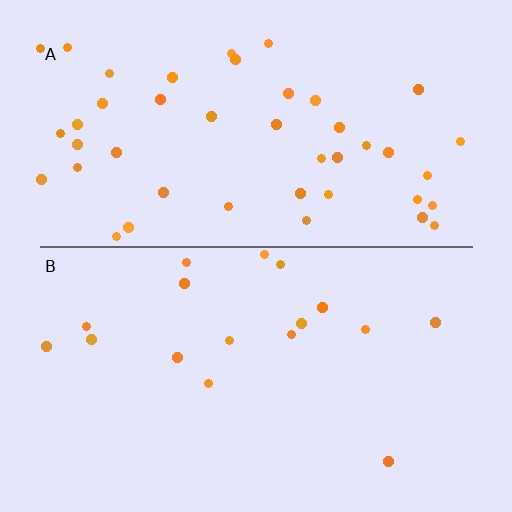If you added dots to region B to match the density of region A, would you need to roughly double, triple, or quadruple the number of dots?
Approximately triple.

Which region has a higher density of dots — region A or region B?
A (the top).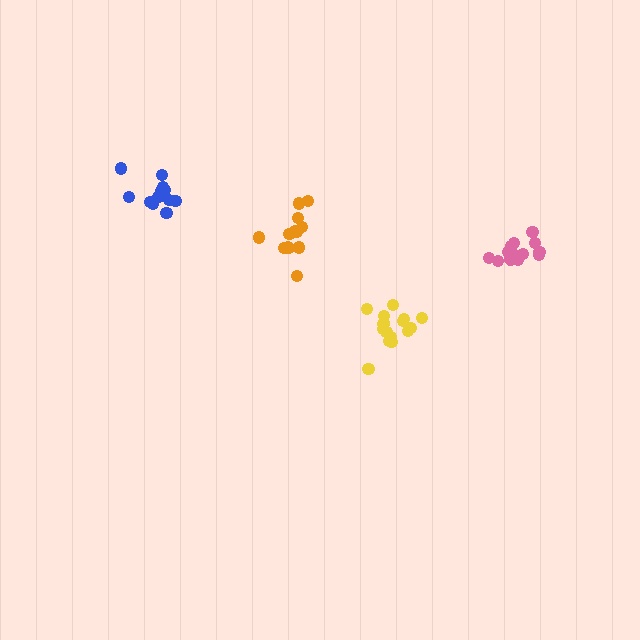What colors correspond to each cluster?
The clusters are colored: pink, orange, yellow, blue.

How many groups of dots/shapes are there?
There are 4 groups.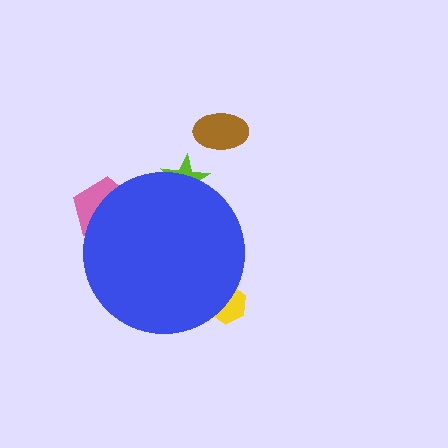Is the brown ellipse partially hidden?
No, the brown ellipse is fully visible.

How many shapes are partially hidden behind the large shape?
3 shapes are partially hidden.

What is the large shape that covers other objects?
A blue circle.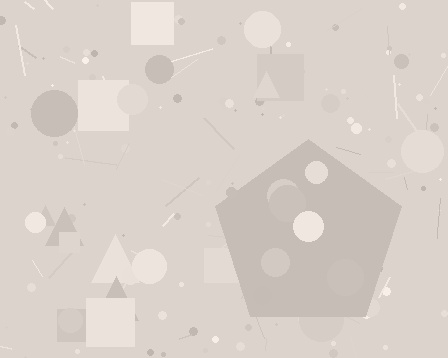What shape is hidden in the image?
A pentagon is hidden in the image.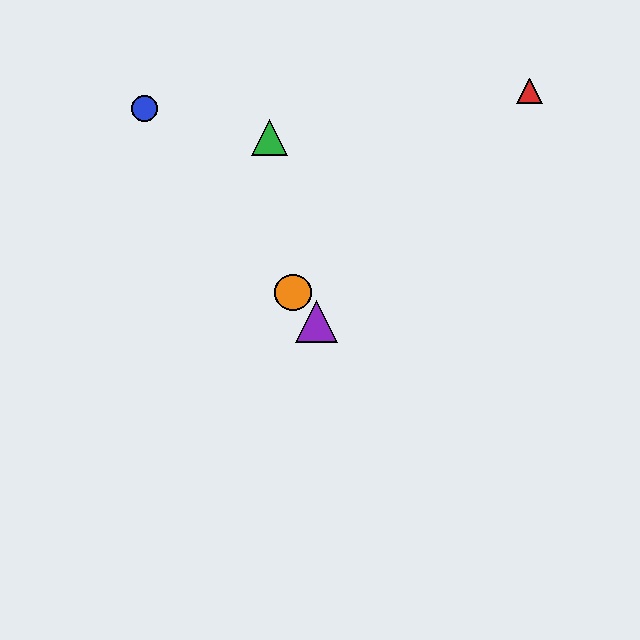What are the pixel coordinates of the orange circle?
The orange circle is at (293, 292).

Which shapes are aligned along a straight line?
The blue circle, the yellow circle, the purple triangle, the orange circle are aligned along a straight line.